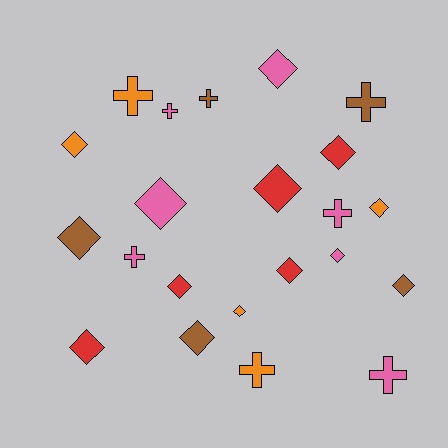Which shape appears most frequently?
Diamond, with 14 objects.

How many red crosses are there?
There are no red crosses.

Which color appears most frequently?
Pink, with 7 objects.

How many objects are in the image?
There are 22 objects.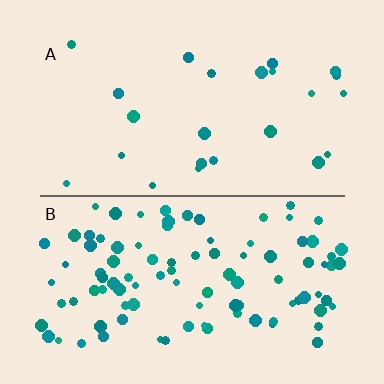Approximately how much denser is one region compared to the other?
Approximately 4.0× — region B over region A.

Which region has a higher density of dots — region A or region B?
B (the bottom).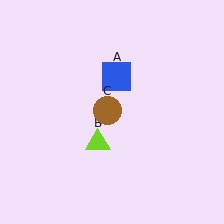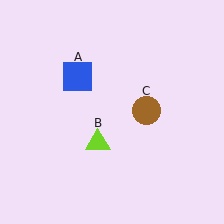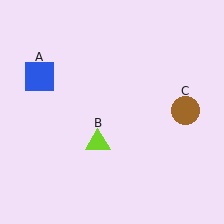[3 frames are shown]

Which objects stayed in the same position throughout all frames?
Lime triangle (object B) remained stationary.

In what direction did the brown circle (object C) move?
The brown circle (object C) moved right.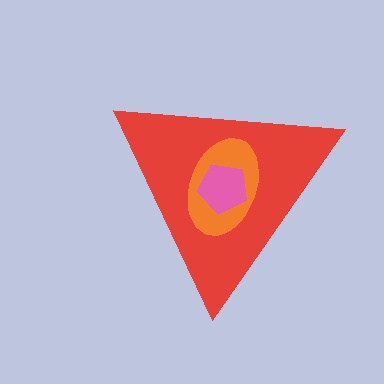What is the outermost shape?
The red triangle.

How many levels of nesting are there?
3.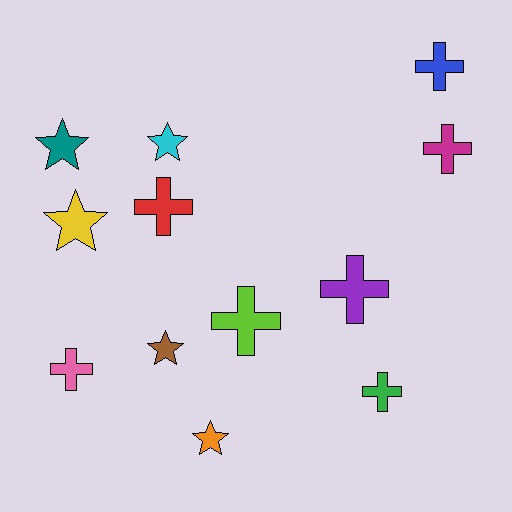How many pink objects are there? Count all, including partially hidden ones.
There is 1 pink object.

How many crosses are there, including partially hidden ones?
There are 7 crosses.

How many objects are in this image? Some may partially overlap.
There are 12 objects.